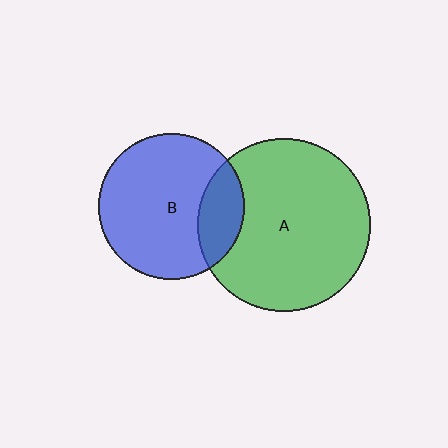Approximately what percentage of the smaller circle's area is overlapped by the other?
Approximately 20%.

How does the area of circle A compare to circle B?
Approximately 1.4 times.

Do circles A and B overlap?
Yes.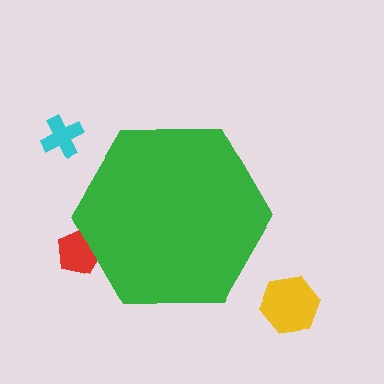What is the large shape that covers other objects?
A green hexagon.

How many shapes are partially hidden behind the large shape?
1 shape is partially hidden.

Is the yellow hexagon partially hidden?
No, the yellow hexagon is fully visible.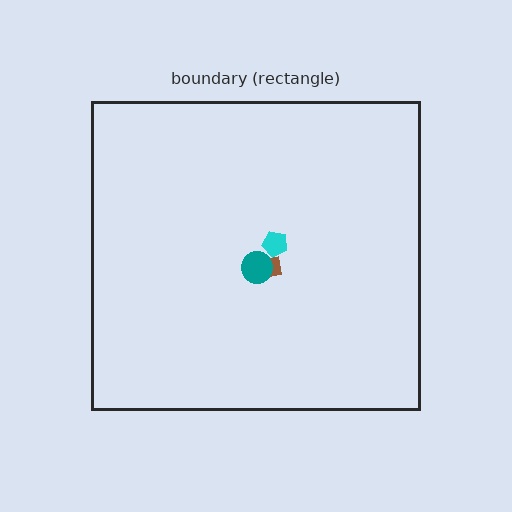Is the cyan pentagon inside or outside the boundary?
Inside.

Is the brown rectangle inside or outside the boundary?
Inside.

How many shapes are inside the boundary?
3 inside, 0 outside.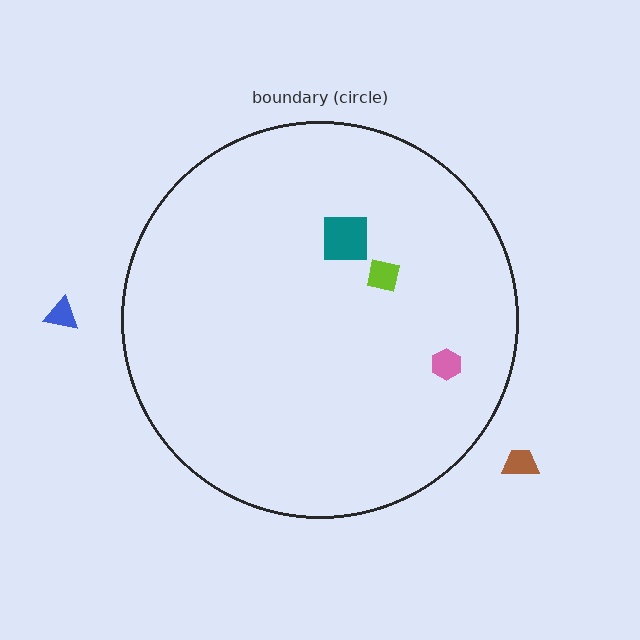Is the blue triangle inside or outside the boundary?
Outside.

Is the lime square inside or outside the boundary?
Inside.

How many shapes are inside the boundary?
3 inside, 2 outside.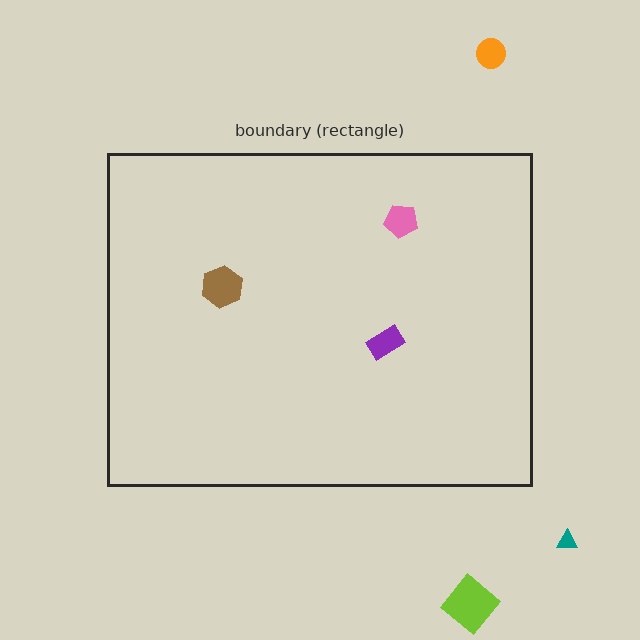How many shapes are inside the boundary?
3 inside, 3 outside.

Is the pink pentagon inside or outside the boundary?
Inside.